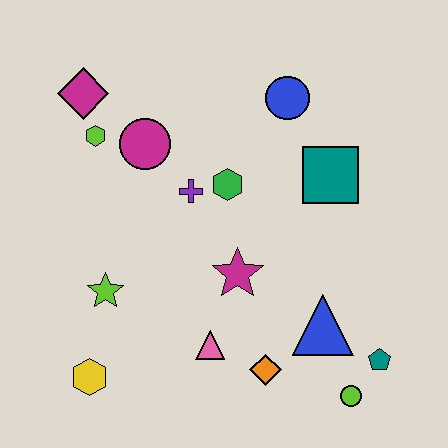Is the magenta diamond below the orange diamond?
No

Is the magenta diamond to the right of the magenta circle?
No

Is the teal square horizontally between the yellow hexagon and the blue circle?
No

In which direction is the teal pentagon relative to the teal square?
The teal pentagon is below the teal square.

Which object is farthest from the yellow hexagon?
The blue circle is farthest from the yellow hexagon.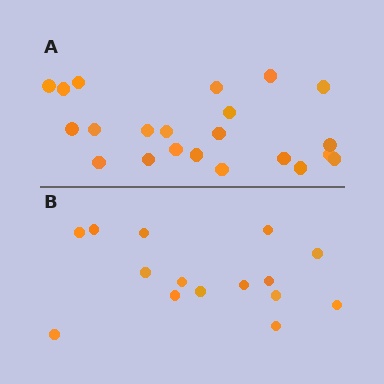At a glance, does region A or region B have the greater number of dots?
Region A (the top region) has more dots.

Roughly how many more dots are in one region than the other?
Region A has roughly 8 or so more dots than region B.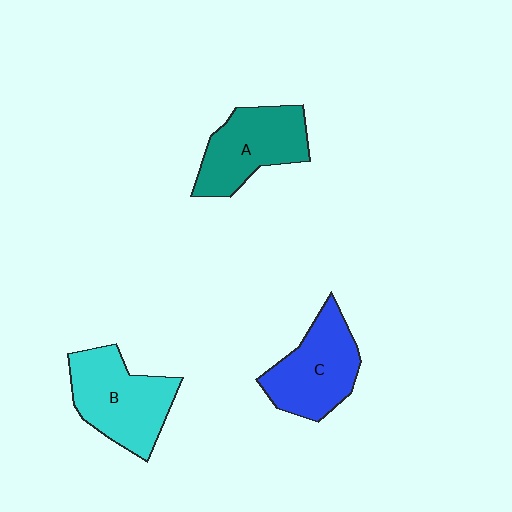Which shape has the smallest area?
Shape A (teal).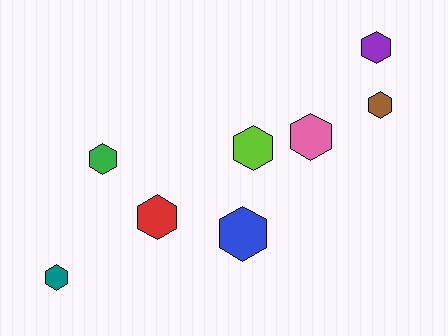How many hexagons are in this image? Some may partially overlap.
There are 8 hexagons.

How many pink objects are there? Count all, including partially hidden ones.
There is 1 pink object.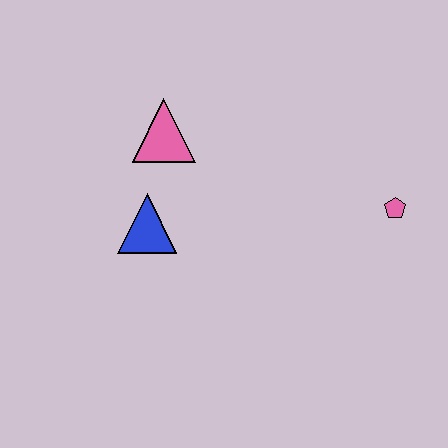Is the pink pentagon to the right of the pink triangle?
Yes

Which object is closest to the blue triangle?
The pink triangle is closest to the blue triangle.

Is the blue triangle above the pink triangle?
No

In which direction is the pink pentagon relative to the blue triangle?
The pink pentagon is to the right of the blue triangle.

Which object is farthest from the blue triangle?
The pink pentagon is farthest from the blue triangle.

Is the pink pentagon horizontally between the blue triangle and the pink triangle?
No